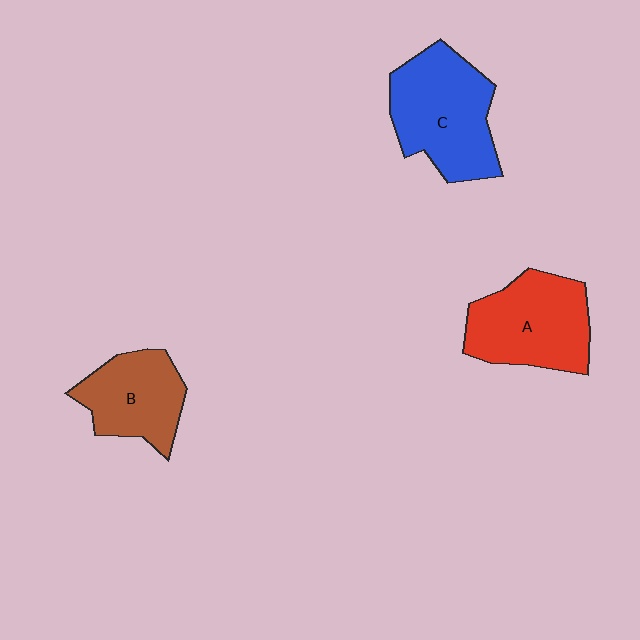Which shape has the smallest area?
Shape B (brown).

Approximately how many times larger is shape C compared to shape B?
Approximately 1.4 times.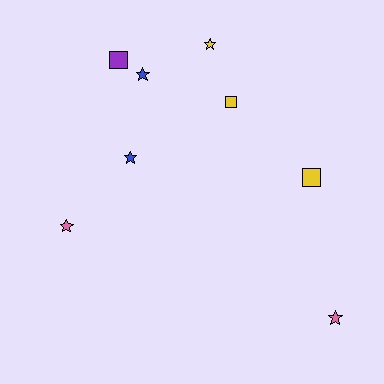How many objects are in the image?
There are 8 objects.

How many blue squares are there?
There are no blue squares.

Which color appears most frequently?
Yellow, with 3 objects.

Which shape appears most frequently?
Star, with 5 objects.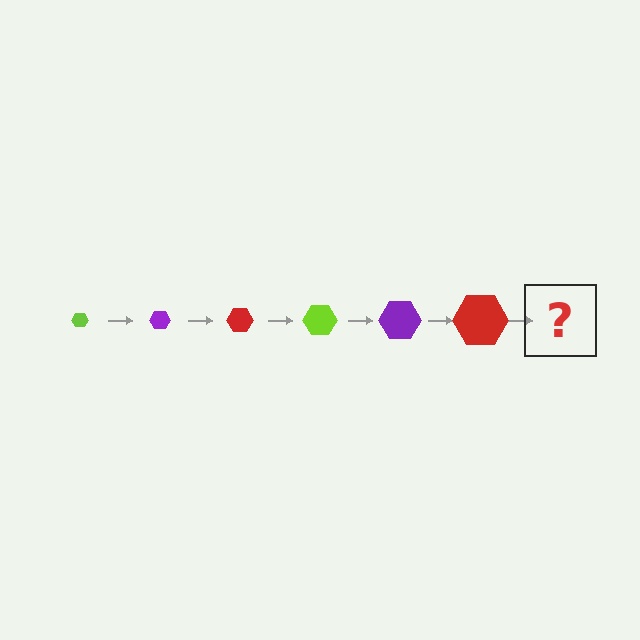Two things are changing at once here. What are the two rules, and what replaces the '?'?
The two rules are that the hexagon grows larger each step and the color cycles through lime, purple, and red. The '?' should be a lime hexagon, larger than the previous one.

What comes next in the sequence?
The next element should be a lime hexagon, larger than the previous one.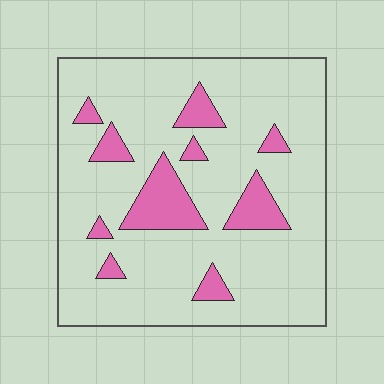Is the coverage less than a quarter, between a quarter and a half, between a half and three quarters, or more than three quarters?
Less than a quarter.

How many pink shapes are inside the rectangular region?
10.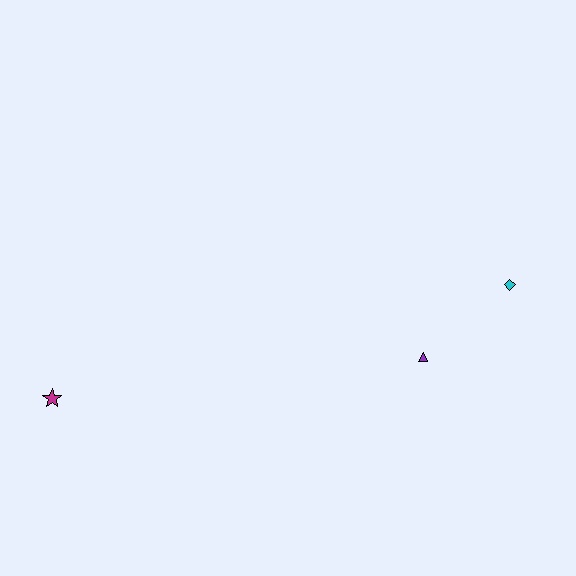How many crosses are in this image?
There are no crosses.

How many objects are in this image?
There are 3 objects.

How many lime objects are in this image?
There are no lime objects.